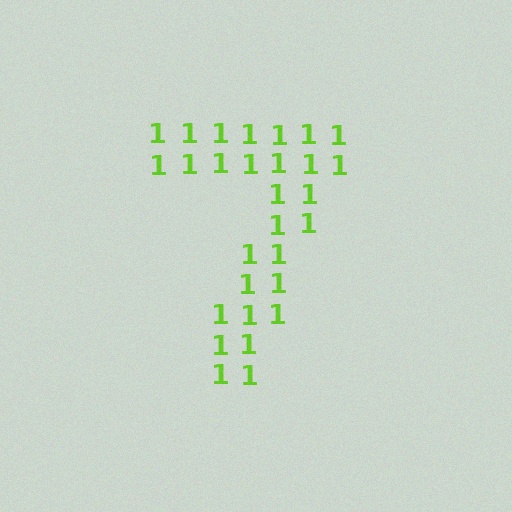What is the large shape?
The large shape is the digit 7.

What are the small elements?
The small elements are digit 1's.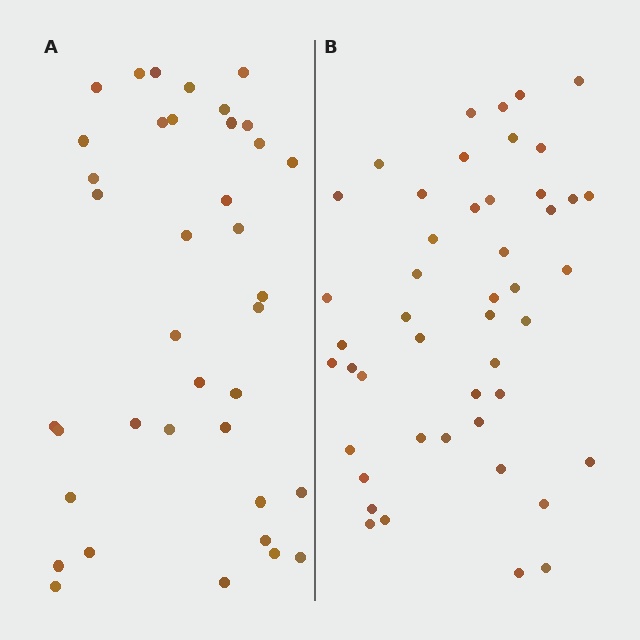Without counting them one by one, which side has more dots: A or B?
Region B (the right region) has more dots.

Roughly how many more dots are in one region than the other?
Region B has roughly 8 or so more dots than region A.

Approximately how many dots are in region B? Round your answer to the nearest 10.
About 50 dots. (The exact count is 47, which rounds to 50.)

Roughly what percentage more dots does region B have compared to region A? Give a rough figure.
About 25% more.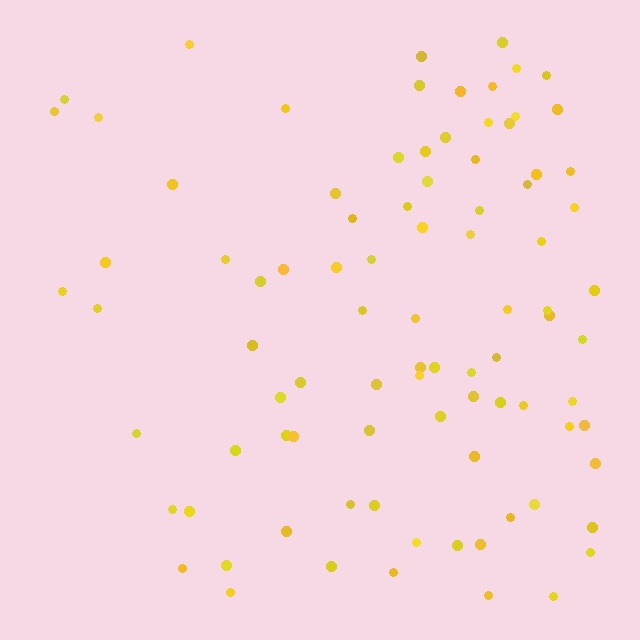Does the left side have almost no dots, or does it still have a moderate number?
Still a moderate number, just noticeably fewer than the right.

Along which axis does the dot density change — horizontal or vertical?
Horizontal.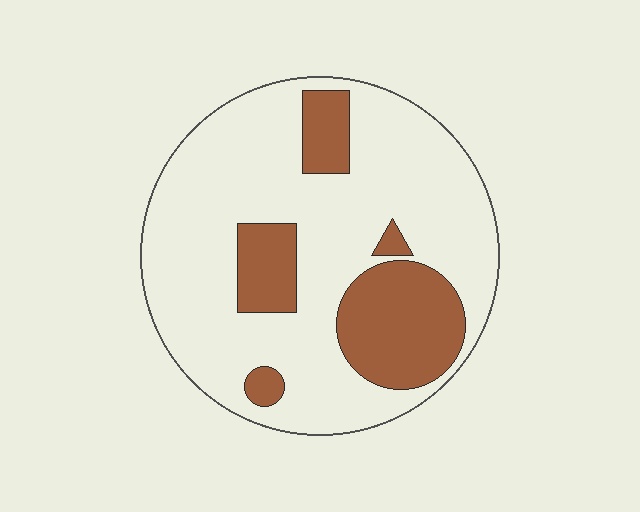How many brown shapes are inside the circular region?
5.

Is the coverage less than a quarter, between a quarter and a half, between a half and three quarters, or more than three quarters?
Less than a quarter.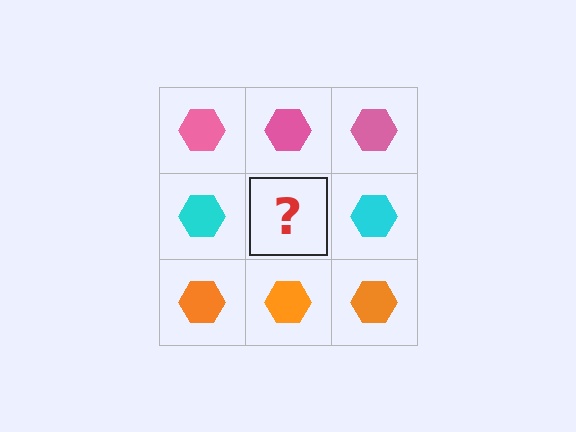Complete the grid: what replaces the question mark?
The question mark should be replaced with a cyan hexagon.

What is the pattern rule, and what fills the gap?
The rule is that each row has a consistent color. The gap should be filled with a cyan hexagon.